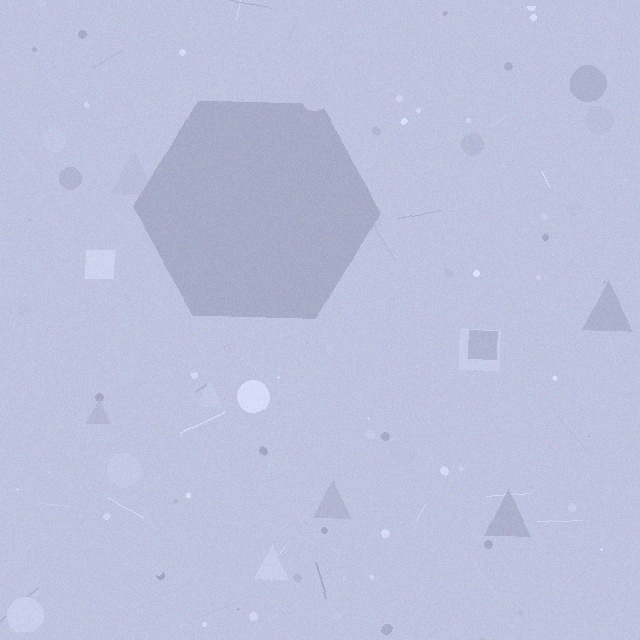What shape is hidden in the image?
A hexagon is hidden in the image.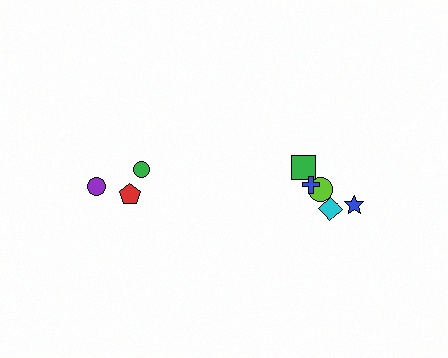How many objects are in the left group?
There are 3 objects.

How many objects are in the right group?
There are 5 objects.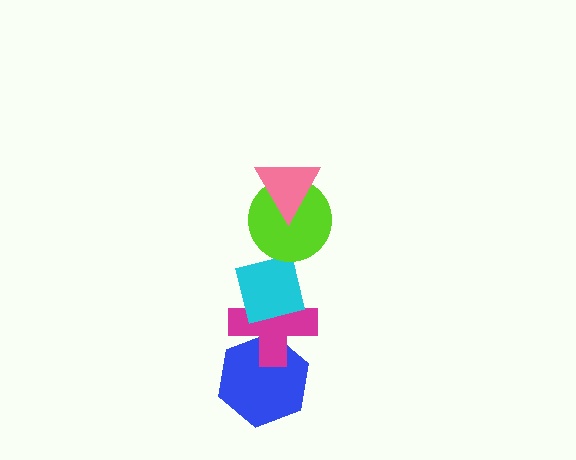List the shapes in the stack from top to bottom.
From top to bottom: the pink triangle, the lime circle, the cyan square, the magenta cross, the blue hexagon.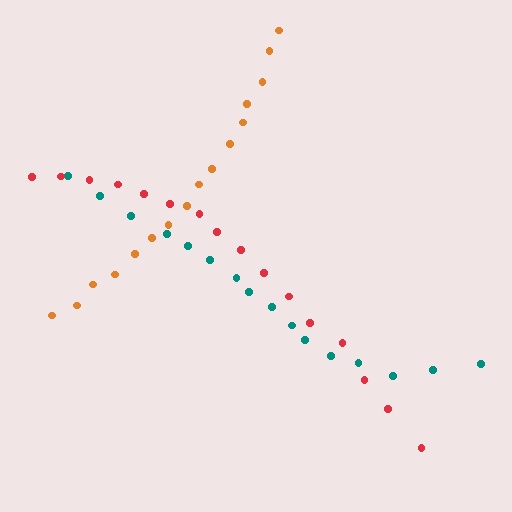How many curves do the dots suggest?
There are 3 distinct paths.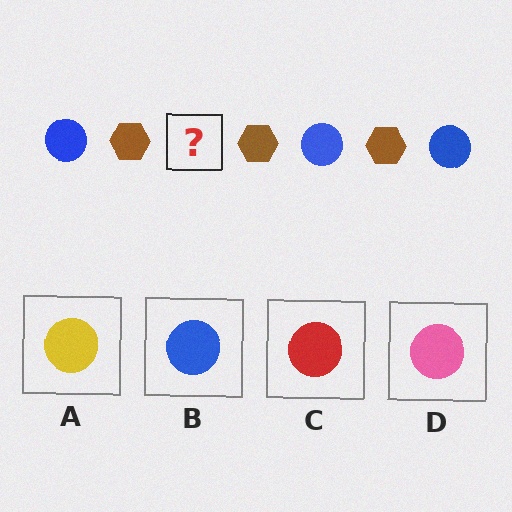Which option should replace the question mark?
Option B.